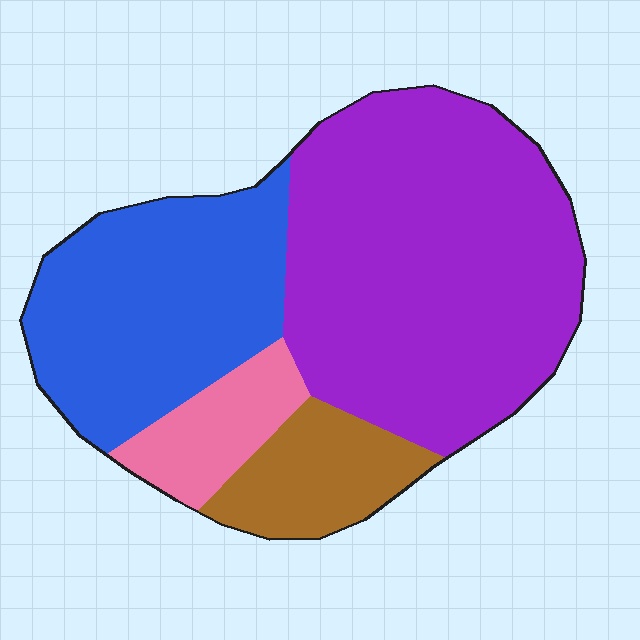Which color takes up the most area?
Purple, at roughly 50%.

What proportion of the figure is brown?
Brown covers around 10% of the figure.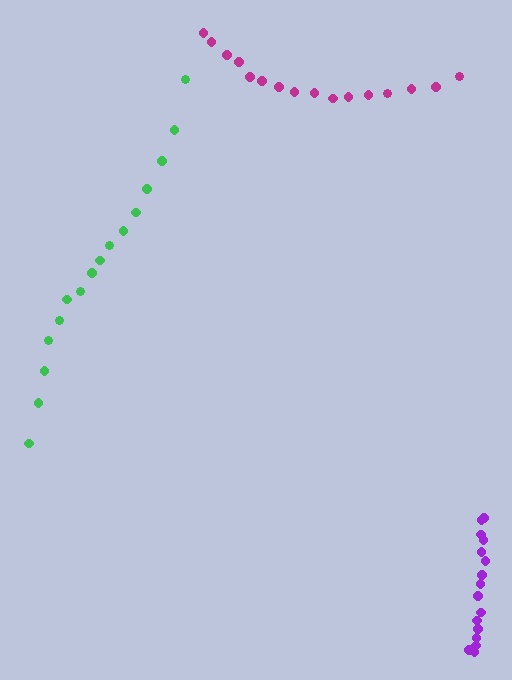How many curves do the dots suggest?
There are 3 distinct paths.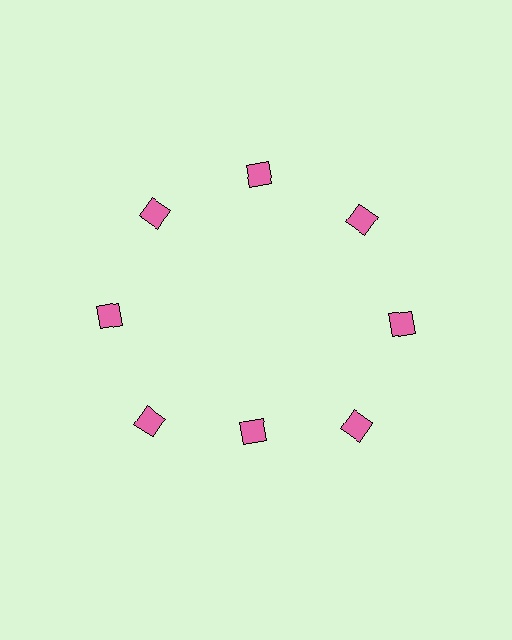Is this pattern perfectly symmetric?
No. The 8 pink squares are arranged in a ring, but one element near the 6 o'clock position is pulled inward toward the center, breaking the 8-fold rotational symmetry.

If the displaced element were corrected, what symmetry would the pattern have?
It would have 8-fold rotational symmetry — the pattern would map onto itself every 45 degrees.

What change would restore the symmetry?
The symmetry would be restored by moving it outward, back onto the ring so that all 8 squares sit at equal angles and equal distance from the center.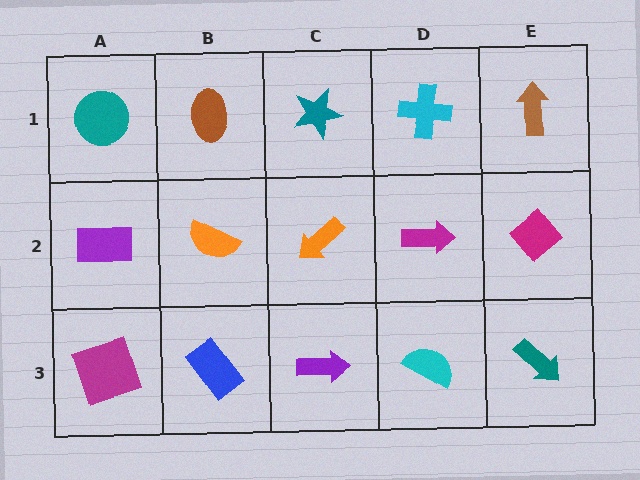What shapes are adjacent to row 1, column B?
An orange semicircle (row 2, column B), a teal circle (row 1, column A), a teal star (row 1, column C).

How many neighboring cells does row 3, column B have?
3.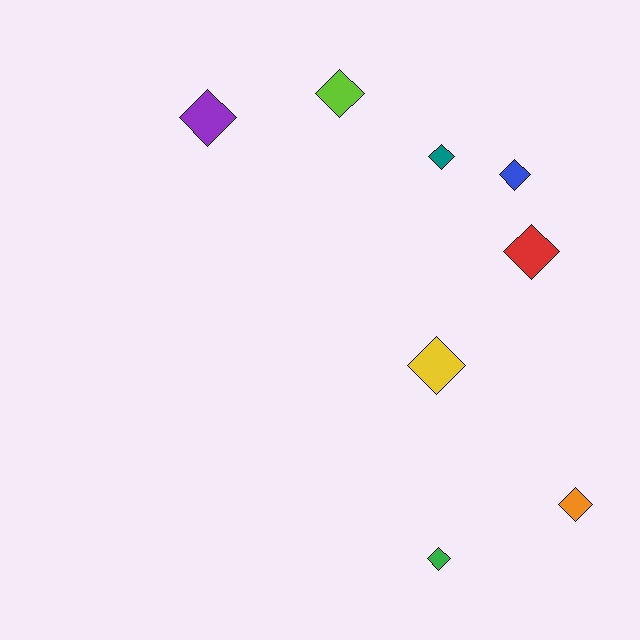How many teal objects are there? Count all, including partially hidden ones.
There is 1 teal object.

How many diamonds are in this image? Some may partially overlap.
There are 8 diamonds.